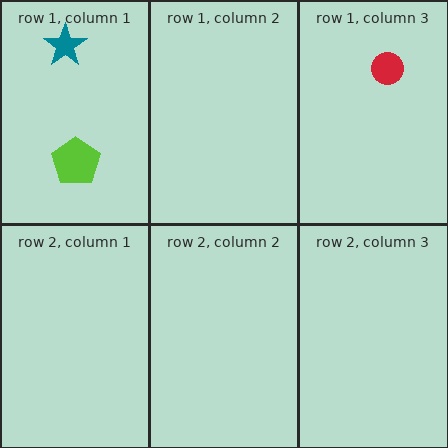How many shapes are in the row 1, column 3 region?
1.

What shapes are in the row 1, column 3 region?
The red circle.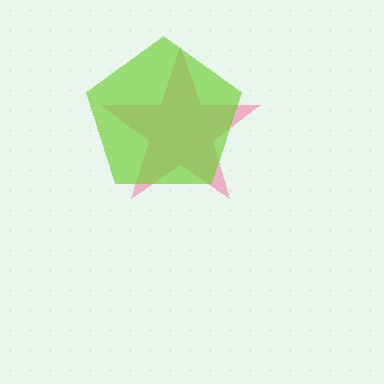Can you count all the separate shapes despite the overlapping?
Yes, there are 2 separate shapes.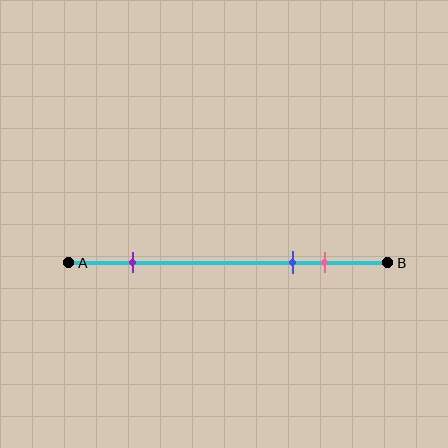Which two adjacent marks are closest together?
The blue and pink marks are the closest adjacent pair.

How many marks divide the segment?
There are 3 marks dividing the segment.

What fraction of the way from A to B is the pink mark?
The pink mark is approximately 80% (0.8) of the way from A to B.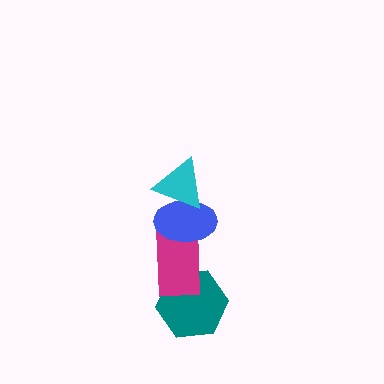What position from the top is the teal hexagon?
The teal hexagon is 4th from the top.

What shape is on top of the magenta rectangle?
The blue ellipse is on top of the magenta rectangle.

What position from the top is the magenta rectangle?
The magenta rectangle is 3rd from the top.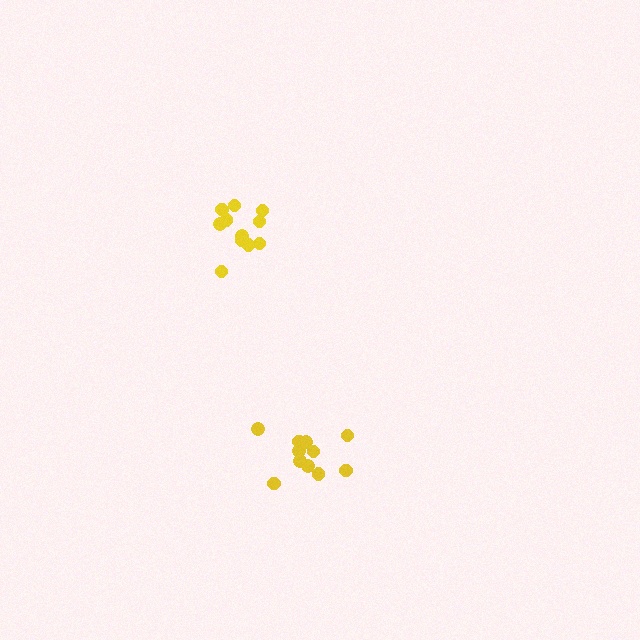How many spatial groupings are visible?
There are 2 spatial groupings.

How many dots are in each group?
Group 1: 11 dots, Group 2: 11 dots (22 total).